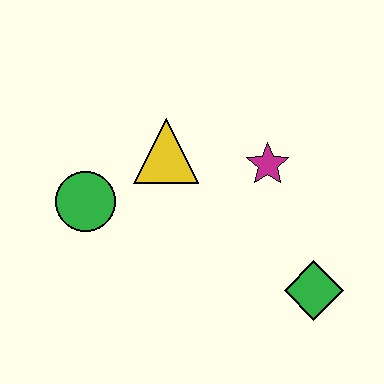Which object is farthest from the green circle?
The green diamond is farthest from the green circle.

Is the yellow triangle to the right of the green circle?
Yes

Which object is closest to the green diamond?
The magenta star is closest to the green diamond.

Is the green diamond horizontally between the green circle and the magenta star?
No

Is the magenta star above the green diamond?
Yes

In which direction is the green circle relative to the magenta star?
The green circle is to the left of the magenta star.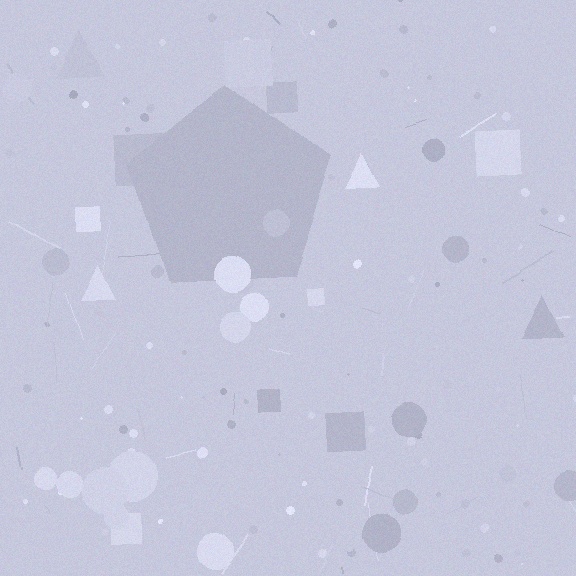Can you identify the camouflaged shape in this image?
The camouflaged shape is a pentagon.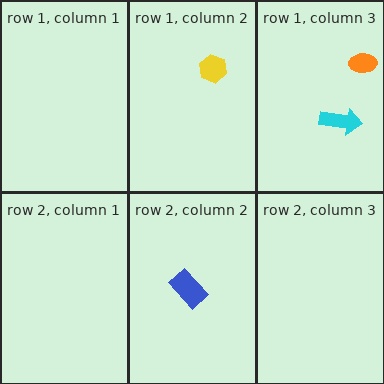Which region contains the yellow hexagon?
The row 1, column 2 region.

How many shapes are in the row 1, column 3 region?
2.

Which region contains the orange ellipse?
The row 1, column 3 region.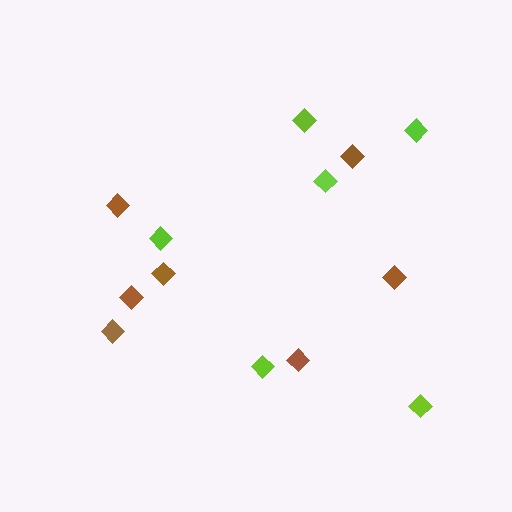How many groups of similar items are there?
There are 2 groups: one group of lime diamonds (6) and one group of brown diamonds (7).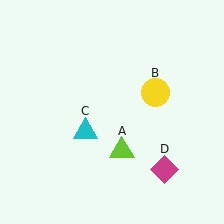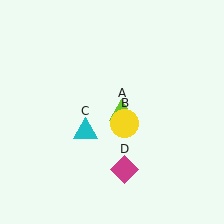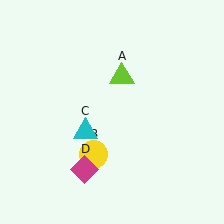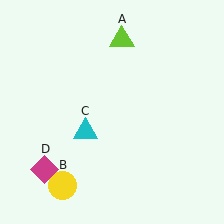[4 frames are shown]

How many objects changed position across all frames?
3 objects changed position: lime triangle (object A), yellow circle (object B), magenta diamond (object D).